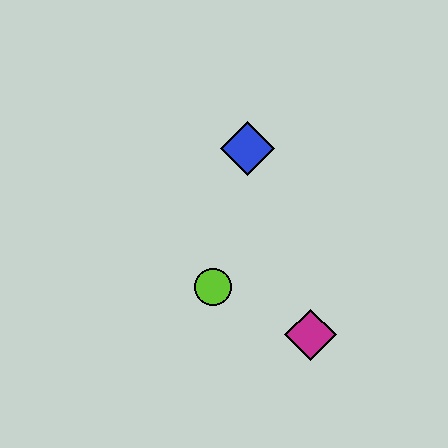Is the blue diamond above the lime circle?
Yes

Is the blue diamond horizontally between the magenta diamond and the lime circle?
Yes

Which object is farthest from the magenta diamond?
The blue diamond is farthest from the magenta diamond.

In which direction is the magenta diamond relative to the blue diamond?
The magenta diamond is below the blue diamond.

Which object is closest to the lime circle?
The magenta diamond is closest to the lime circle.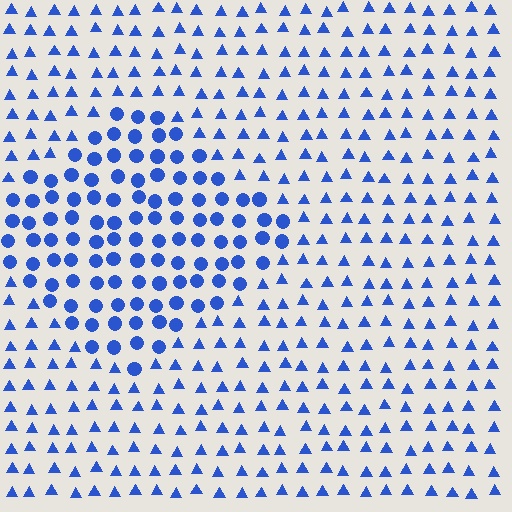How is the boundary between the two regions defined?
The boundary is defined by a change in element shape: circles inside vs. triangles outside. All elements share the same color and spacing.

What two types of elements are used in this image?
The image uses circles inside the diamond region and triangles outside it.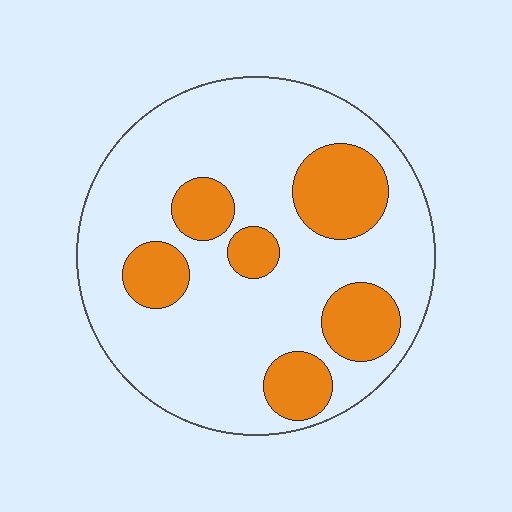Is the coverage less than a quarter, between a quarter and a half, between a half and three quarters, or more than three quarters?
Less than a quarter.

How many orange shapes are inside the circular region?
6.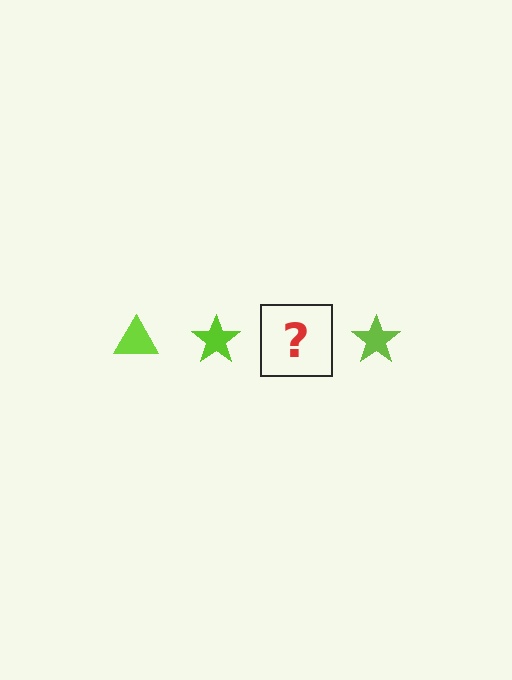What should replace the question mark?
The question mark should be replaced with a lime triangle.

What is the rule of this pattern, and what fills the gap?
The rule is that the pattern cycles through triangle, star shapes in lime. The gap should be filled with a lime triangle.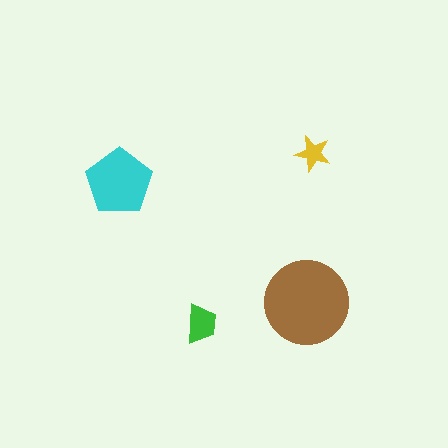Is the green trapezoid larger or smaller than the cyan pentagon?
Smaller.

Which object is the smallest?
The yellow star.